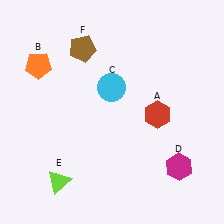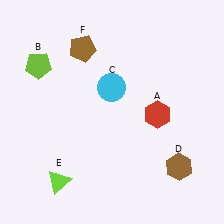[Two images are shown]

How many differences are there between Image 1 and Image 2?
There are 2 differences between the two images.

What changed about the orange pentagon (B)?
In Image 1, B is orange. In Image 2, it changed to lime.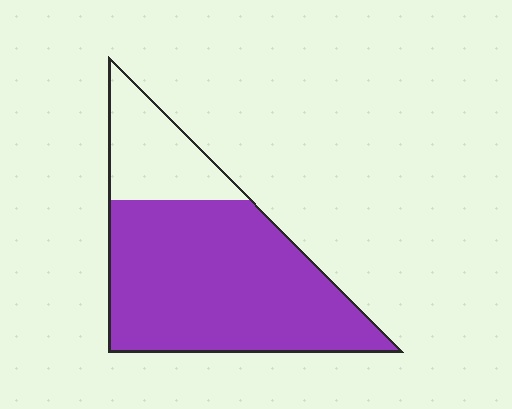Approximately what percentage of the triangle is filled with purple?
Approximately 75%.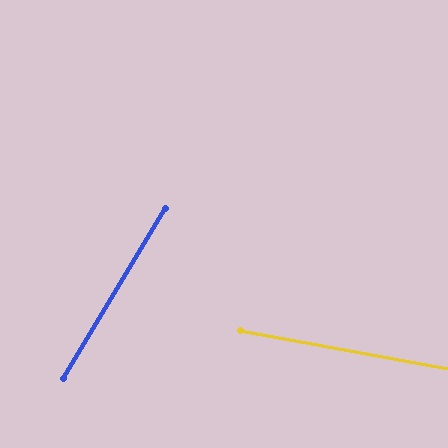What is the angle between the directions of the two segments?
Approximately 69 degrees.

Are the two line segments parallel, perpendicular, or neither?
Neither parallel nor perpendicular — they differ by about 69°.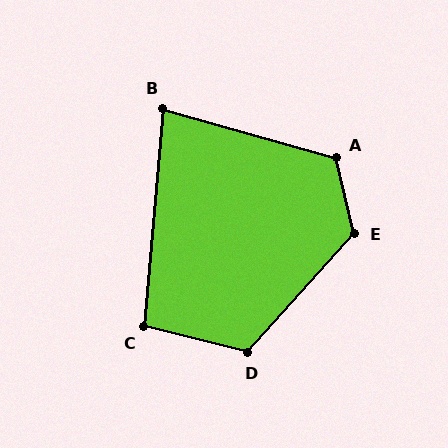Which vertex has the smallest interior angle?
B, at approximately 79 degrees.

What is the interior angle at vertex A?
Approximately 119 degrees (obtuse).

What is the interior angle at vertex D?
Approximately 118 degrees (obtuse).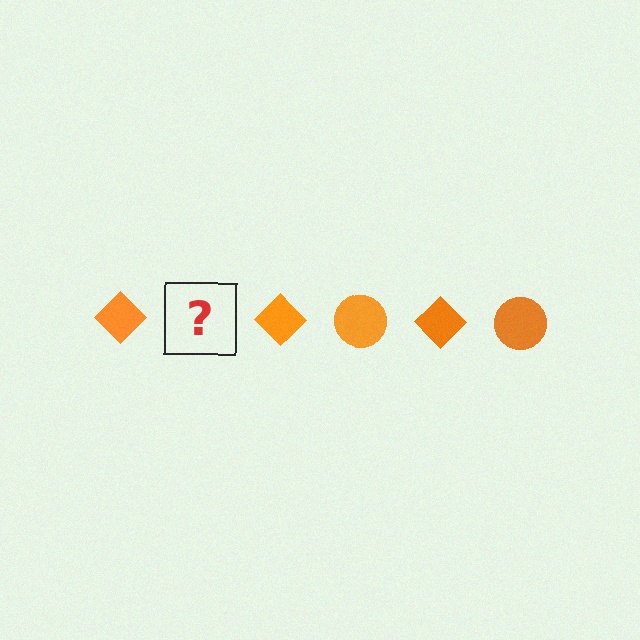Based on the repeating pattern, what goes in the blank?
The blank should be an orange circle.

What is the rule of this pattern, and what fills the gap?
The rule is that the pattern cycles through diamond, circle shapes in orange. The gap should be filled with an orange circle.